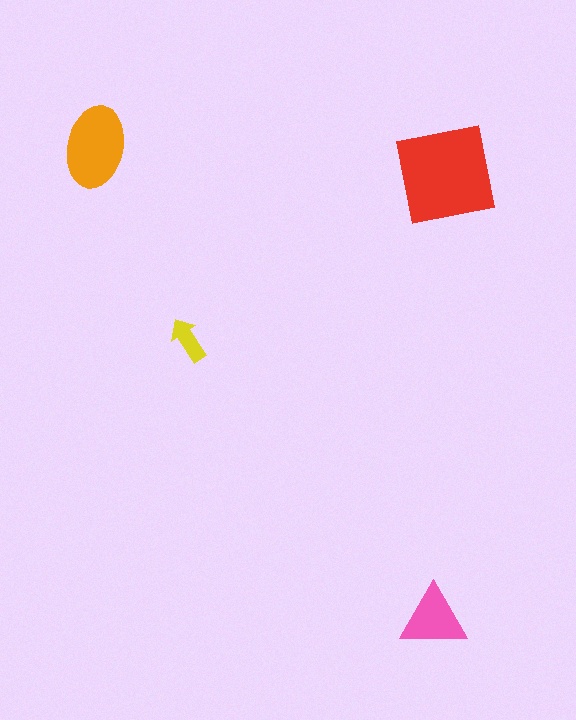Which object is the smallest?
The yellow arrow.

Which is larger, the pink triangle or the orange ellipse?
The orange ellipse.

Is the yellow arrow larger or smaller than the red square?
Smaller.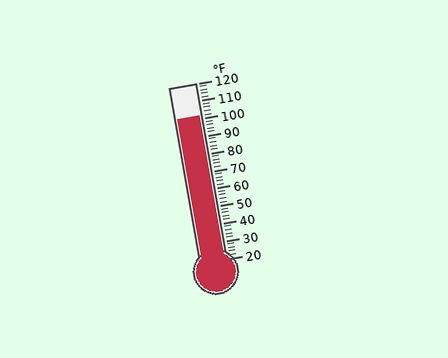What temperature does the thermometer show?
The thermometer shows approximately 102°F.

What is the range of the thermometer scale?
The thermometer scale ranges from 20°F to 120°F.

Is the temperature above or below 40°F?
The temperature is above 40°F.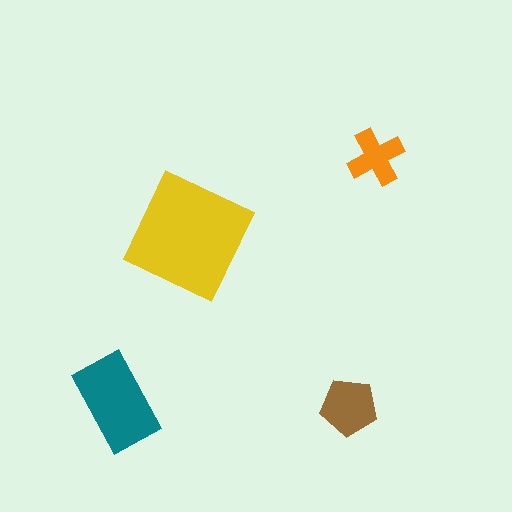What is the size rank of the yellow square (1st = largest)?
1st.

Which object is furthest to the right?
The orange cross is rightmost.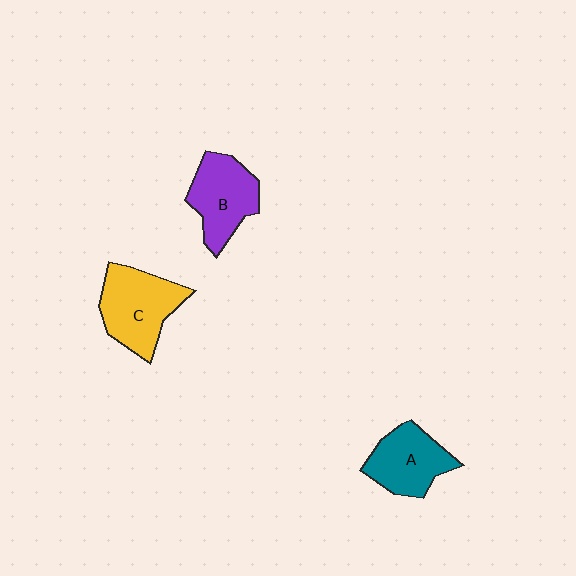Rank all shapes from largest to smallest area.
From largest to smallest: C (yellow), B (purple), A (teal).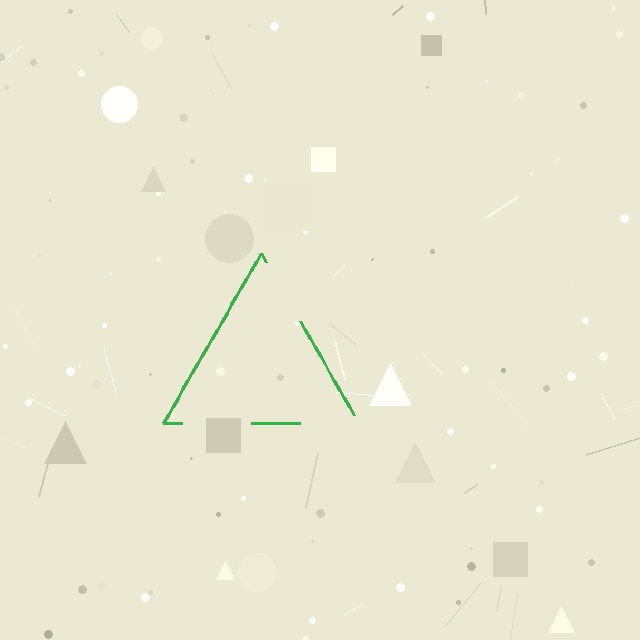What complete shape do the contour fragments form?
The contour fragments form a triangle.